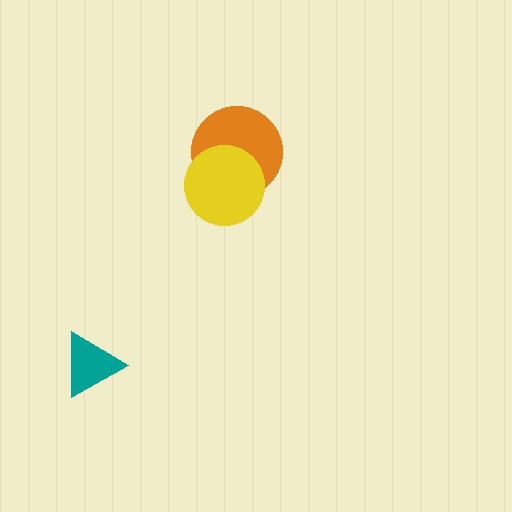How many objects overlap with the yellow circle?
1 object overlaps with the yellow circle.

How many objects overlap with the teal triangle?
0 objects overlap with the teal triangle.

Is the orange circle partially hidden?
Yes, it is partially covered by another shape.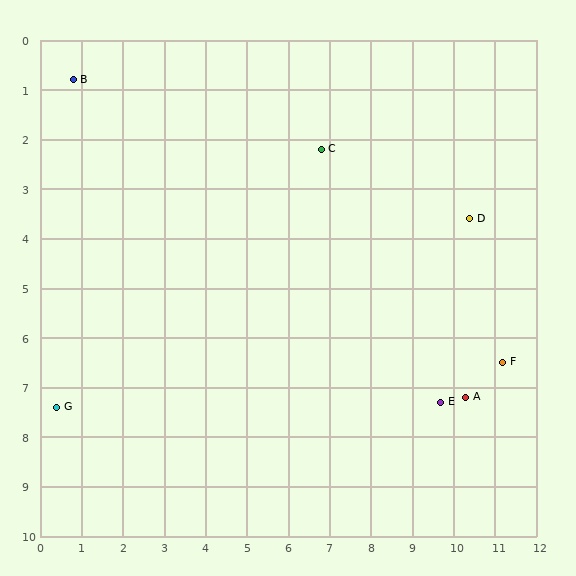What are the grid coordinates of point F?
Point F is at approximately (11.2, 6.5).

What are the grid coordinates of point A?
Point A is at approximately (10.3, 7.2).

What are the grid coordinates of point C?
Point C is at approximately (6.8, 2.2).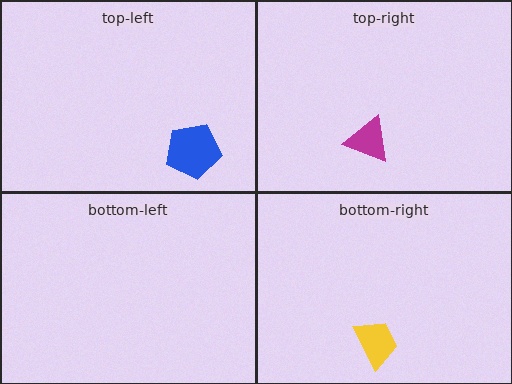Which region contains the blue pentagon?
The top-left region.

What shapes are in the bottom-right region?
The yellow trapezoid.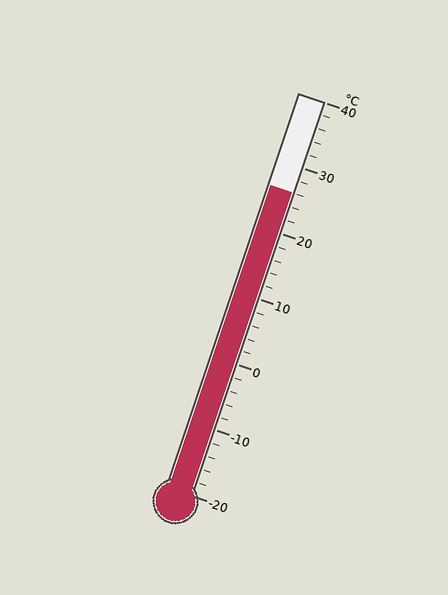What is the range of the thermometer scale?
The thermometer scale ranges from -20°C to 40°C.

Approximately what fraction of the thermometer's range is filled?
The thermometer is filled to approximately 75% of its range.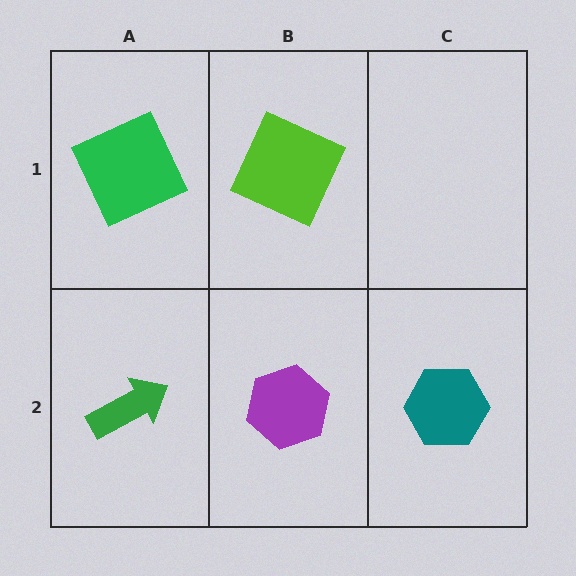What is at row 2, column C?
A teal hexagon.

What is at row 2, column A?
A green arrow.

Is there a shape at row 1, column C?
No, that cell is empty.